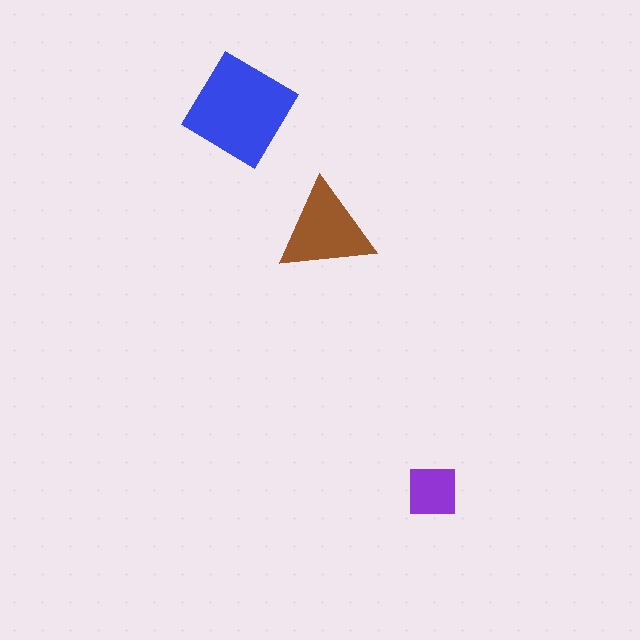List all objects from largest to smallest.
The blue diamond, the brown triangle, the purple square.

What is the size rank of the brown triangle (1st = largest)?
2nd.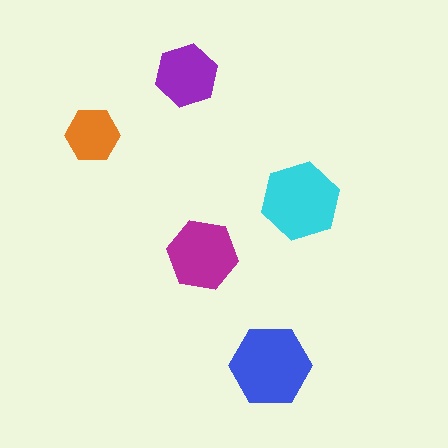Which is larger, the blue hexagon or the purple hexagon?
The blue one.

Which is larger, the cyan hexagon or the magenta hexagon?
The cyan one.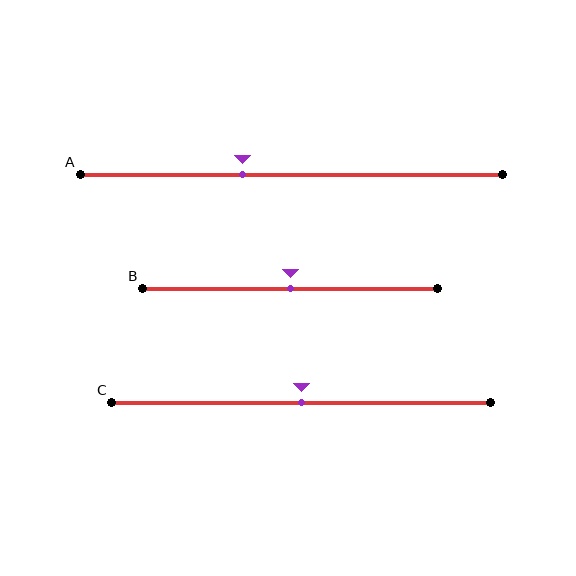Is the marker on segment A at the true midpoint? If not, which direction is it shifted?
No, the marker on segment A is shifted to the left by about 12% of the segment length.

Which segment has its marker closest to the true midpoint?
Segment B has its marker closest to the true midpoint.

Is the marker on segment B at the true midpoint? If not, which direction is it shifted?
Yes, the marker on segment B is at the true midpoint.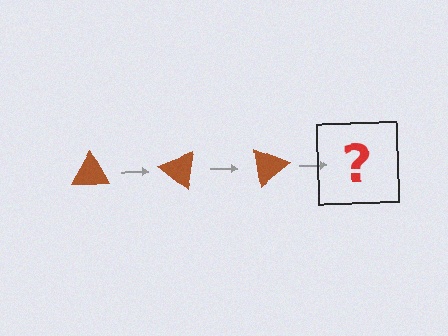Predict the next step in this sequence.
The next step is a brown triangle rotated 120 degrees.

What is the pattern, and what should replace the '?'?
The pattern is that the triangle rotates 40 degrees each step. The '?' should be a brown triangle rotated 120 degrees.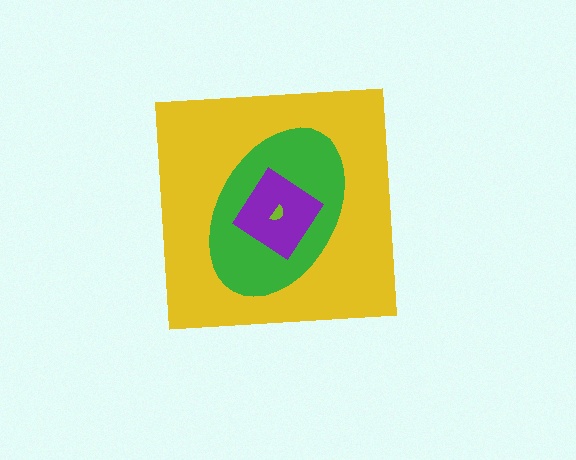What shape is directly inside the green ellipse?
The purple diamond.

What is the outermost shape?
The yellow square.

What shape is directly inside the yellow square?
The green ellipse.